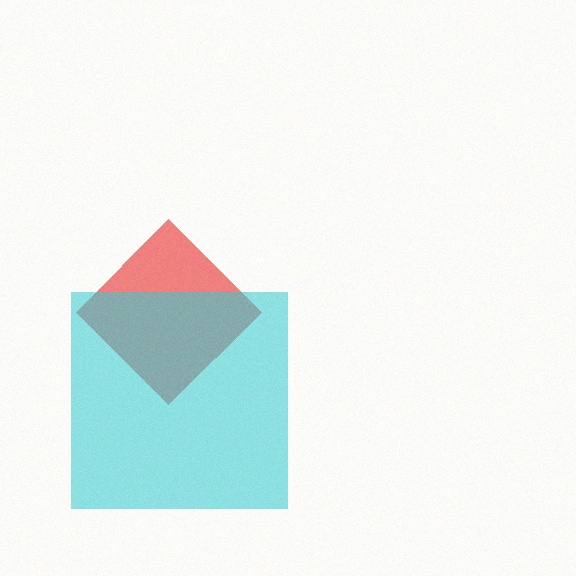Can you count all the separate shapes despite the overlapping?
Yes, there are 2 separate shapes.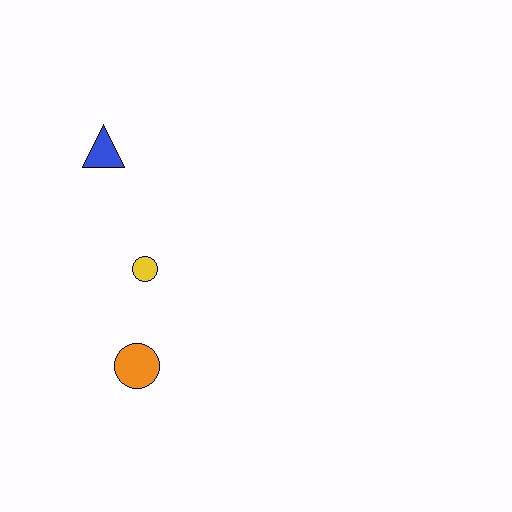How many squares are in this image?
There are no squares.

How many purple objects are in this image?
There are no purple objects.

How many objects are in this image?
There are 3 objects.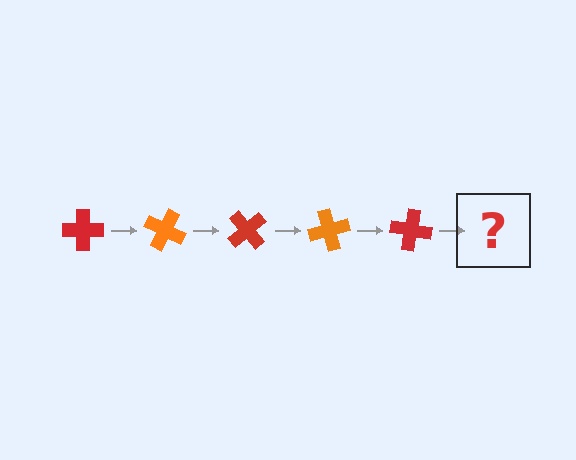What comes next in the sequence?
The next element should be an orange cross, rotated 125 degrees from the start.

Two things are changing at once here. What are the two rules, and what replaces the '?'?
The two rules are that it rotates 25 degrees each step and the color cycles through red and orange. The '?' should be an orange cross, rotated 125 degrees from the start.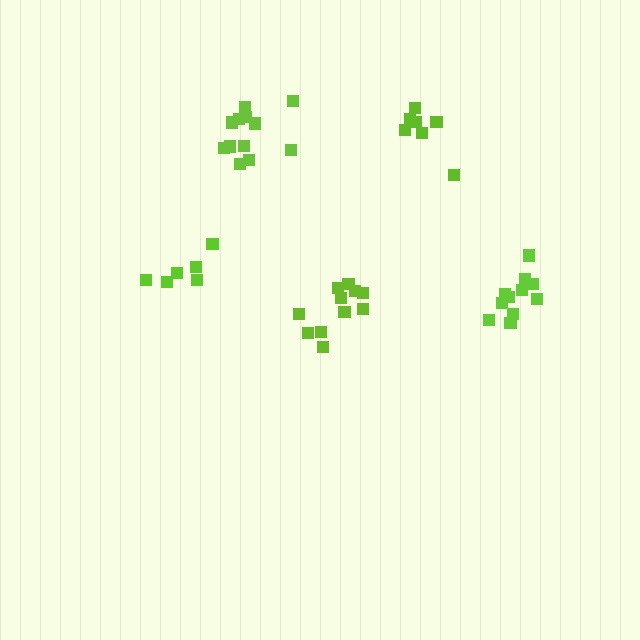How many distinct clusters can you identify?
There are 5 distinct clusters.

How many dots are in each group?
Group 1: 6 dots, Group 2: 12 dots, Group 3: 11 dots, Group 4: 7 dots, Group 5: 11 dots (47 total).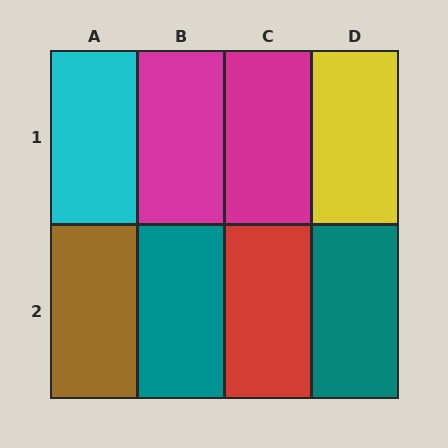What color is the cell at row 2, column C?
Red.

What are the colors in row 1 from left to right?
Cyan, magenta, magenta, yellow.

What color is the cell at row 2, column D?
Teal.